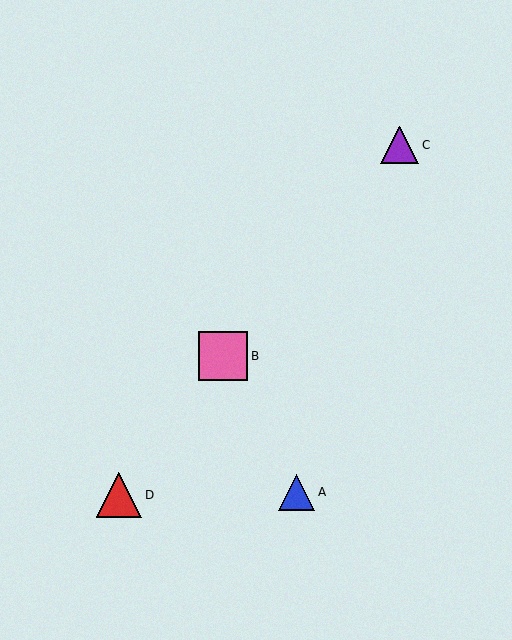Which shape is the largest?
The pink square (labeled B) is the largest.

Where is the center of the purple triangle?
The center of the purple triangle is at (400, 145).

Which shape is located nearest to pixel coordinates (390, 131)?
The purple triangle (labeled C) at (400, 145) is nearest to that location.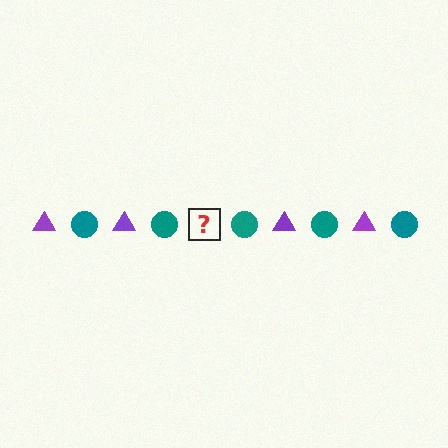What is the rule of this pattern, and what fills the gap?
The rule is that the pattern alternates between purple triangle and teal circle. The gap should be filled with a purple triangle.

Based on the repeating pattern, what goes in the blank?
The blank should be a purple triangle.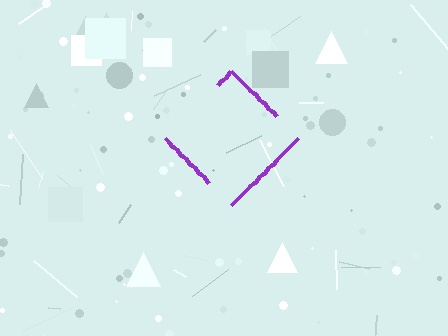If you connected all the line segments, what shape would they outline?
They would outline a diamond.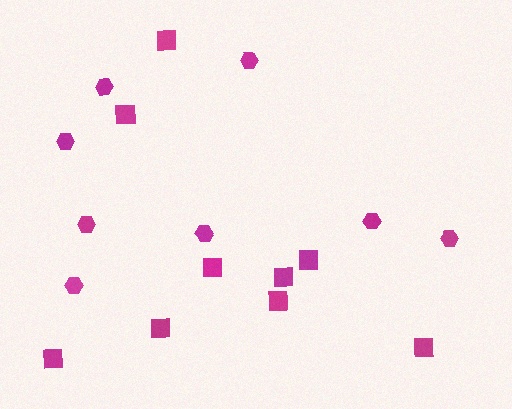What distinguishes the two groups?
There are 2 groups: one group of hexagons (8) and one group of squares (9).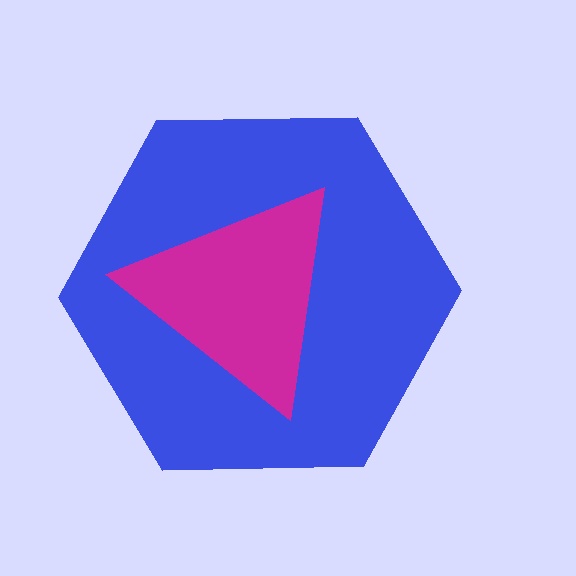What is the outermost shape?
The blue hexagon.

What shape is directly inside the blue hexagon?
The magenta triangle.